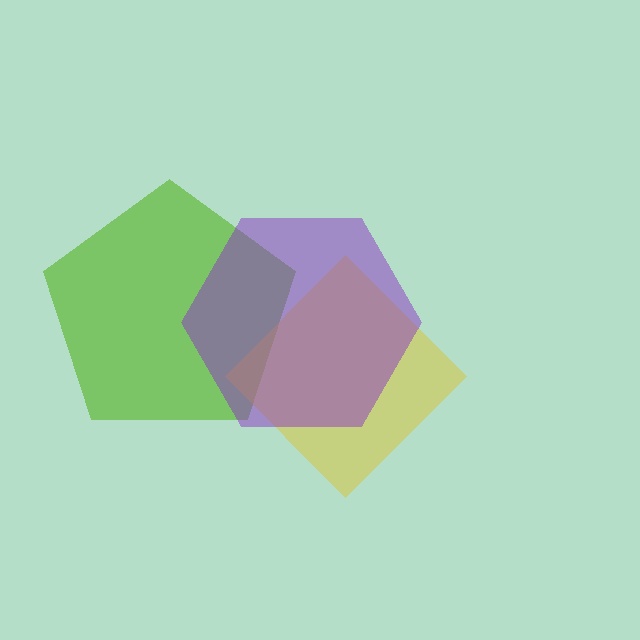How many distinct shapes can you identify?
There are 3 distinct shapes: a lime pentagon, a yellow diamond, a purple hexagon.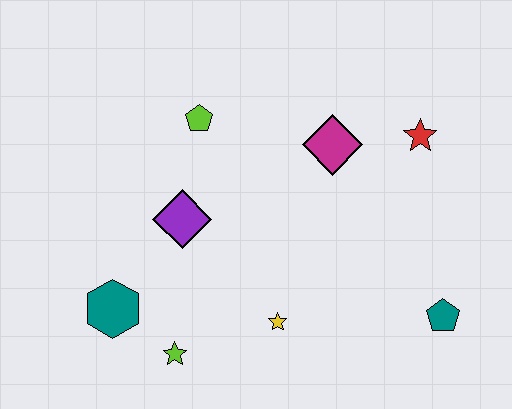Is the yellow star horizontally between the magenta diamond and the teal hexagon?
Yes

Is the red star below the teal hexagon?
No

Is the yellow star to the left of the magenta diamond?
Yes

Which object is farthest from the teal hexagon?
The red star is farthest from the teal hexagon.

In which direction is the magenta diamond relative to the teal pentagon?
The magenta diamond is above the teal pentagon.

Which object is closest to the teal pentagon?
The yellow star is closest to the teal pentagon.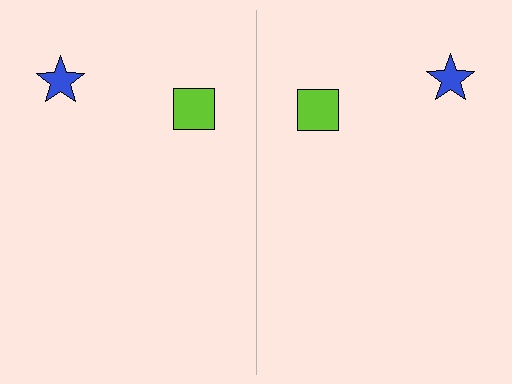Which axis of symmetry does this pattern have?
The pattern has a vertical axis of symmetry running through the center of the image.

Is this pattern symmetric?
Yes, this pattern has bilateral (reflection) symmetry.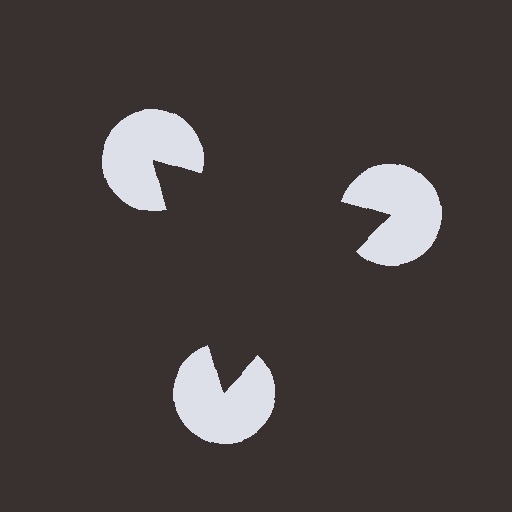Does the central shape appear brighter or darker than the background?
It typically appears slightly darker than the background, even though no actual brightness change is drawn.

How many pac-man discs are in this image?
There are 3 — one at each vertex of the illusory triangle.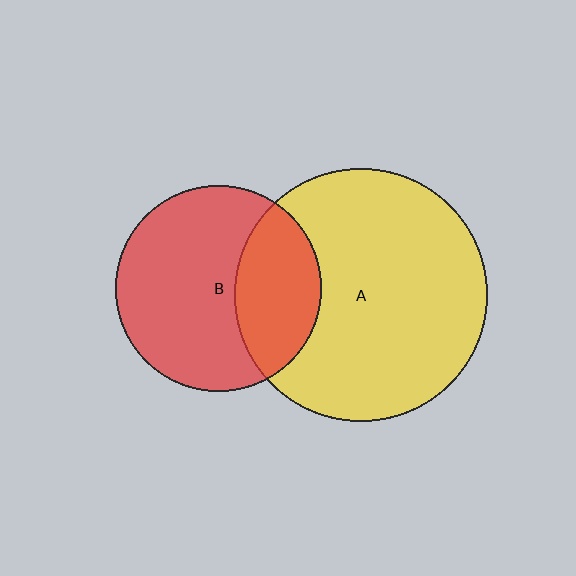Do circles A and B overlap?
Yes.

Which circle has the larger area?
Circle A (yellow).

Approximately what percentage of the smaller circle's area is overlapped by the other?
Approximately 30%.